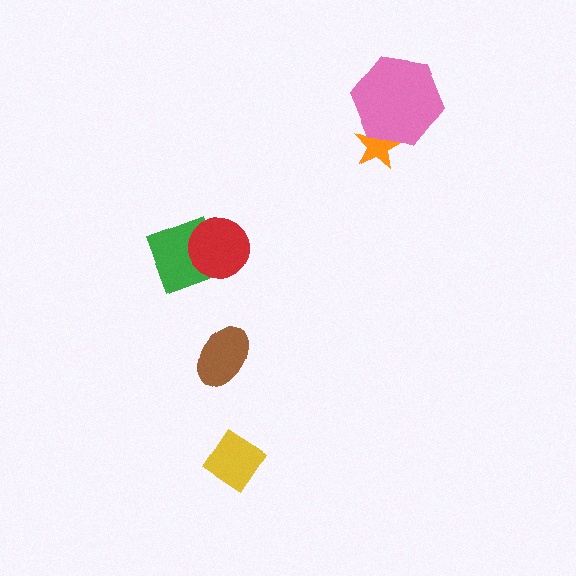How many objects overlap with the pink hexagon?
1 object overlaps with the pink hexagon.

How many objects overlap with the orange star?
1 object overlaps with the orange star.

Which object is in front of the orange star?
The pink hexagon is in front of the orange star.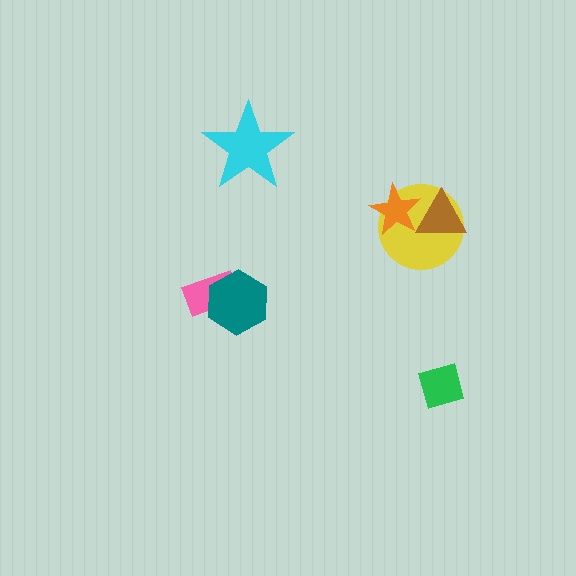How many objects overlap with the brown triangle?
2 objects overlap with the brown triangle.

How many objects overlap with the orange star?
2 objects overlap with the orange star.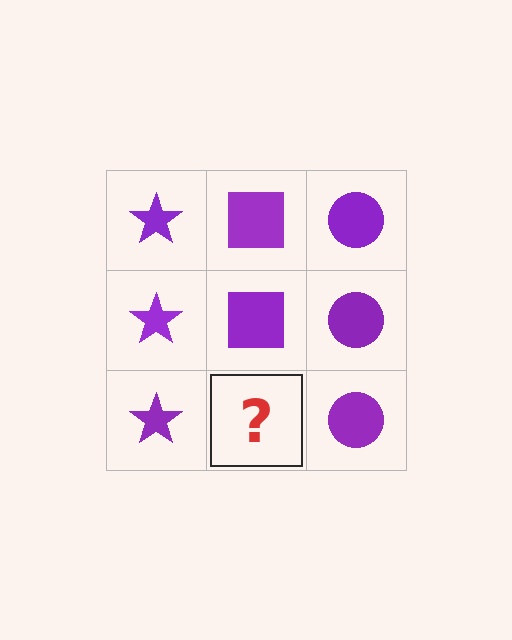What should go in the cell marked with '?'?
The missing cell should contain a purple square.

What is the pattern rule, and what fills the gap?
The rule is that each column has a consistent shape. The gap should be filled with a purple square.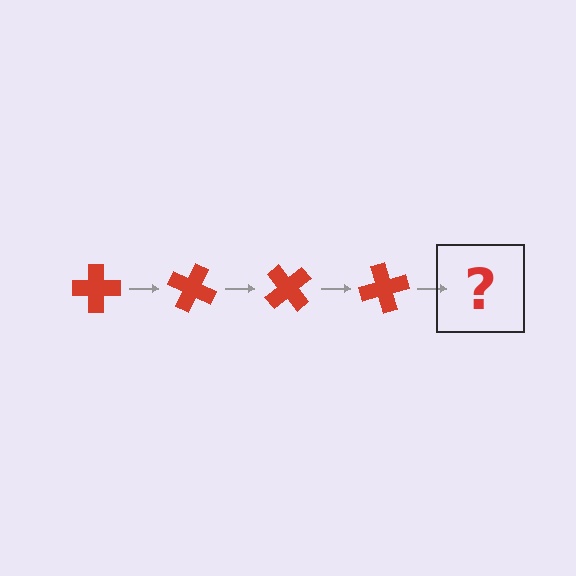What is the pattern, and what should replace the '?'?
The pattern is that the cross rotates 25 degrees each step. The '?' should be a red cross rotated 100 degrees.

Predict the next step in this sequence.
The next step is a red cross rotated 100 degrees.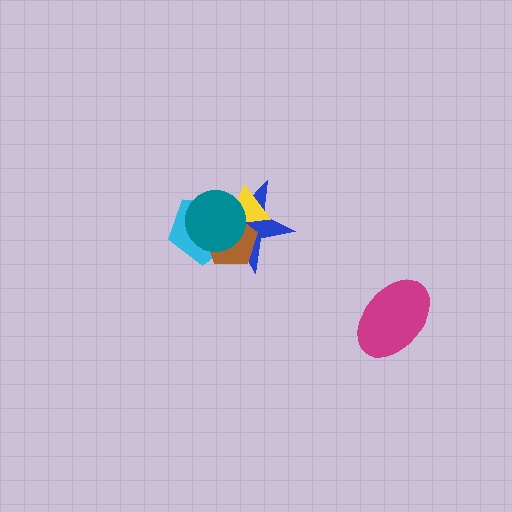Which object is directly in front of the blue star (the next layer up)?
The yellow triangle is directly in front of the blue star.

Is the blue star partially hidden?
Yes, it is partially covered by another shape.